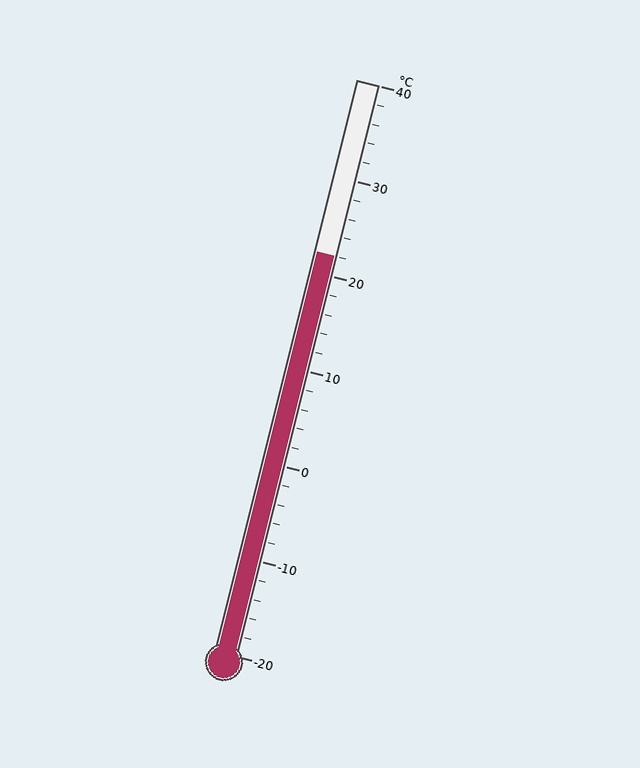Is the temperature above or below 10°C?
The temperature is above 10°C.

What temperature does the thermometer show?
The thermometer shows approximately 22°C.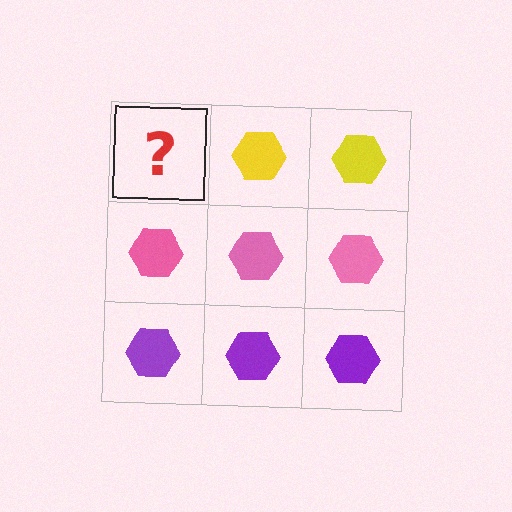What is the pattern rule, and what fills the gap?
The rule is that each row has a consistent color. The gap should be filled with a yellow hexagon.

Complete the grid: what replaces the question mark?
The question mark should be replaced with a yellow hexagon.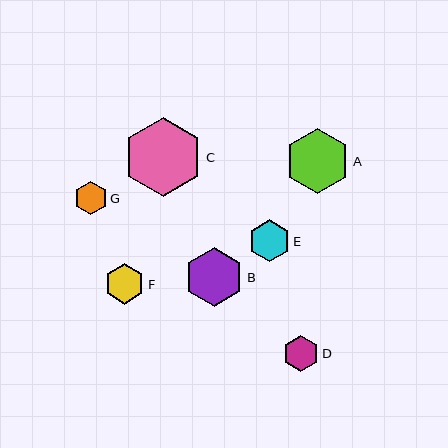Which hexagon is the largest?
Hexagon C is the largest with a size of approximately 79 pixels.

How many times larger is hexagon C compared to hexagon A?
Hexagon C is approximately 1.2 times the size of hexagon A.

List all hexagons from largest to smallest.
From largest to smallest: C, A, B, E, F, D, G.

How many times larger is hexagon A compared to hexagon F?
Hexagon A is approximately 1.6 times the size of hexagon F.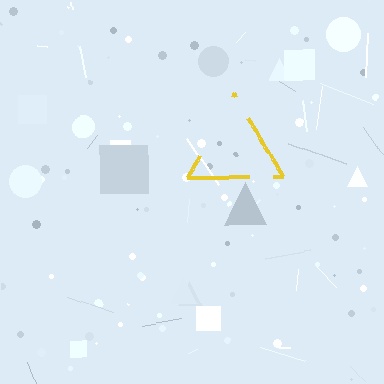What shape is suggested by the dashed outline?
The dashed outline suggests a triangle.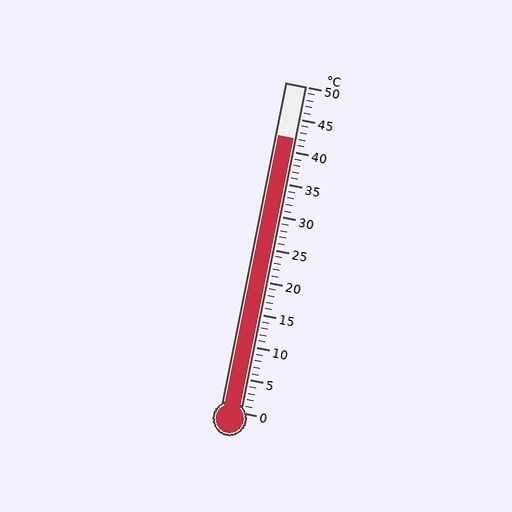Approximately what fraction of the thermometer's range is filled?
The thermometer is filled to approximately 85% of its range.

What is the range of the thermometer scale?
The thermometer scale ranges from 0°C to 50°C.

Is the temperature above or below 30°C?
The temperature is above 30°C.